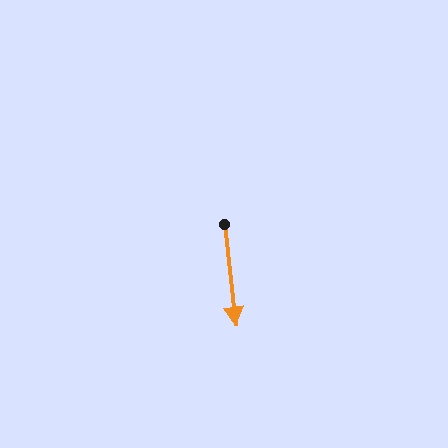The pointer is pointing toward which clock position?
Roughly 6 o'clock.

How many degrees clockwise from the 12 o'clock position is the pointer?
Approximately 173 degrees.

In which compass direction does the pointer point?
South.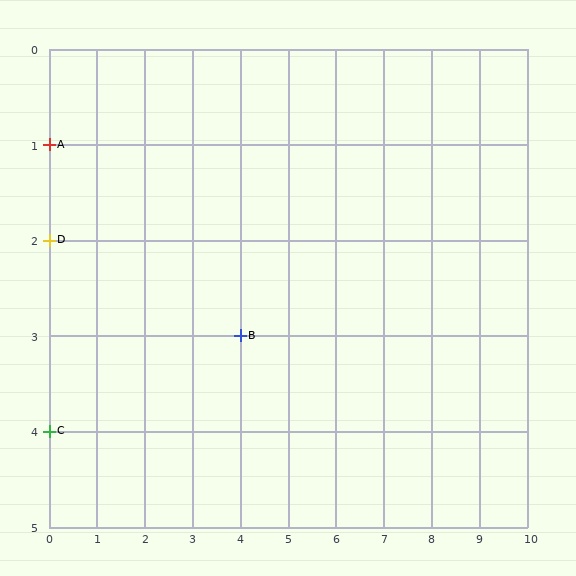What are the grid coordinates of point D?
Point D is at grid coordinates (0, 2).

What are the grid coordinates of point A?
Point A is at grid coordinates (0, 1).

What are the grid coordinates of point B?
Point B is at grid coordinates (4, 3).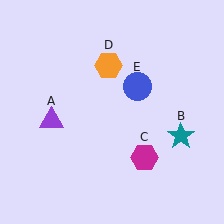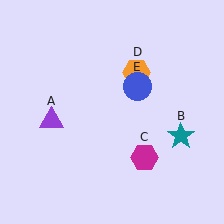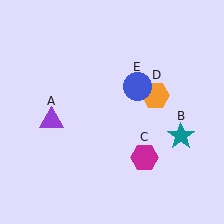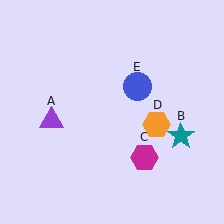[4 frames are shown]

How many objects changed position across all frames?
1 object changed position: orange hexagon (object D).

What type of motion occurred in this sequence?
The orange hexagon (object D) rotated clockwise around the center of the scene.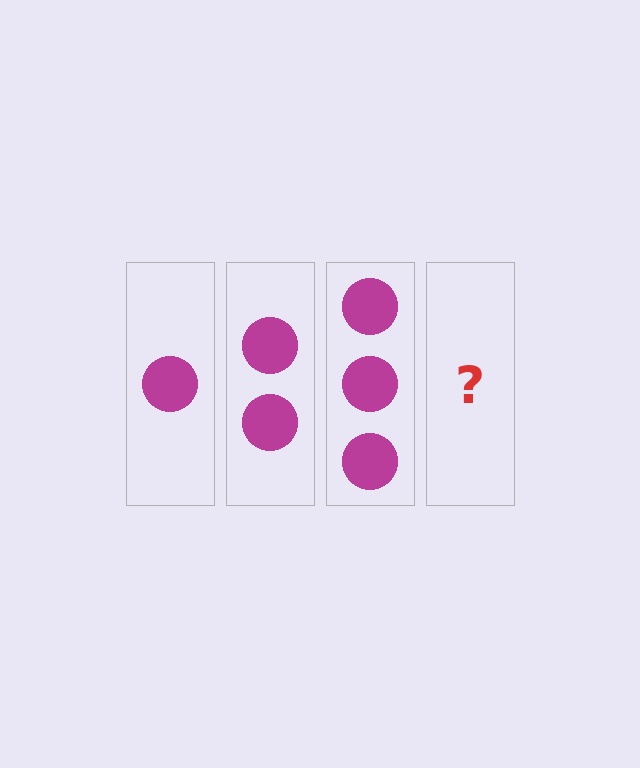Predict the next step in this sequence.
The next step is 4 circles.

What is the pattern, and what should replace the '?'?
The pattern is that each step adds one more circle. The '?' should be 4 circles.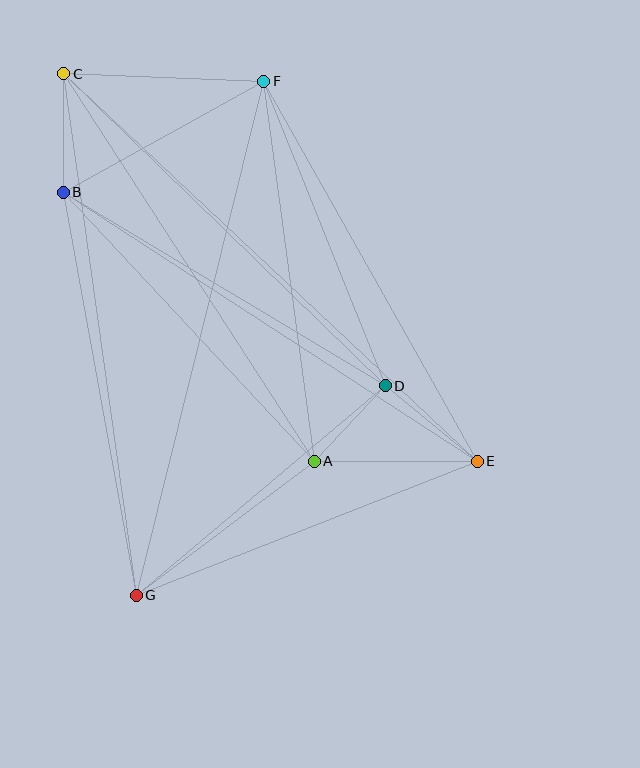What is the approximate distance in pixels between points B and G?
The distance between B and G is approximately 410 pixels.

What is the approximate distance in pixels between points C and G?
The distance between C and G is approximately 527 pixels.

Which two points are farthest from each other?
Points C and E are farthest from each other.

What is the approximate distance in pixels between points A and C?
The distance between A and C is approximately 461 pixels.